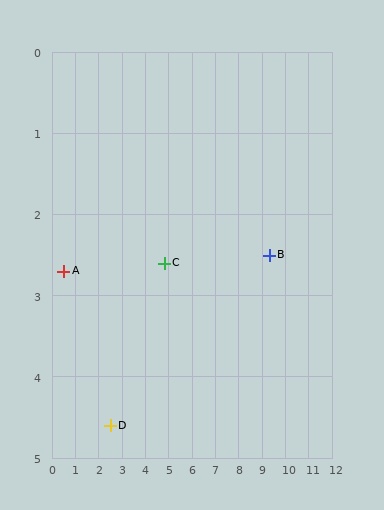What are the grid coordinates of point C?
Point C is at approximately (4.8, 2.6).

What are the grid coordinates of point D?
Point D is at approximately (2.5, 4.6).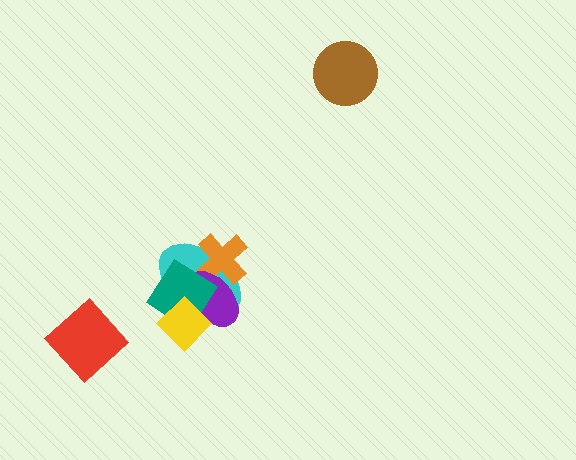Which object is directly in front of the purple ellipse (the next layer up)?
The teal diamond is directly in front of the purple ellipse.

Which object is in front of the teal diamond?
The yellow diamond is in front of the teal diamond.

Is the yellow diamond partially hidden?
No, no other shape covers it.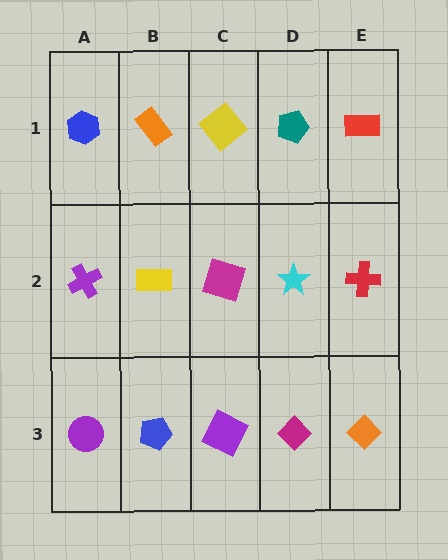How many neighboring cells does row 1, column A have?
2.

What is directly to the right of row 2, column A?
A yellow rectangle.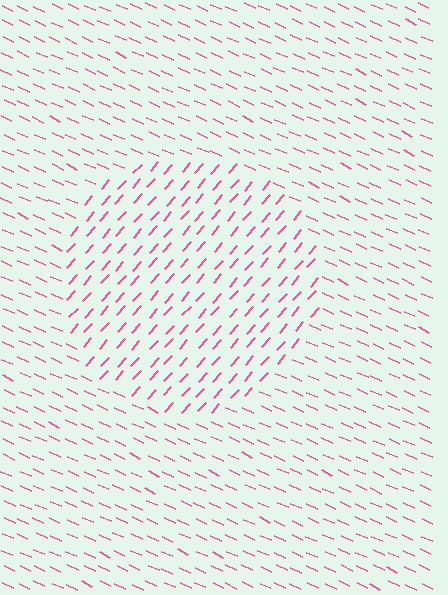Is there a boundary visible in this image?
Yes, there is a texture boundary formed by a change in line orientation.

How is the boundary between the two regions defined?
The boundary is defined purely by a change in line orientation (approximately 72 degrees difference). All lines are the same color and thickness.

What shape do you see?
I see a circle.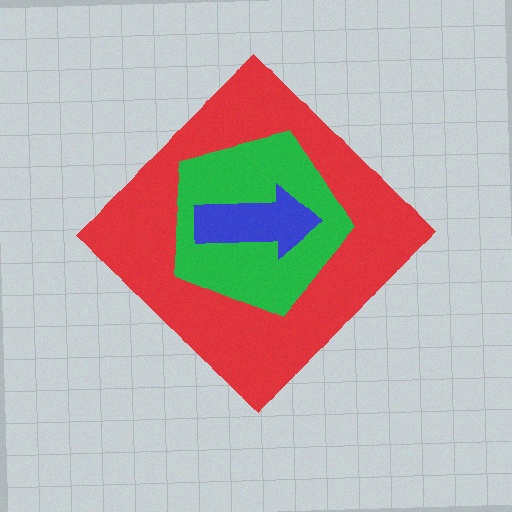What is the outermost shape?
The red diamond.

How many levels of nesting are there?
3.